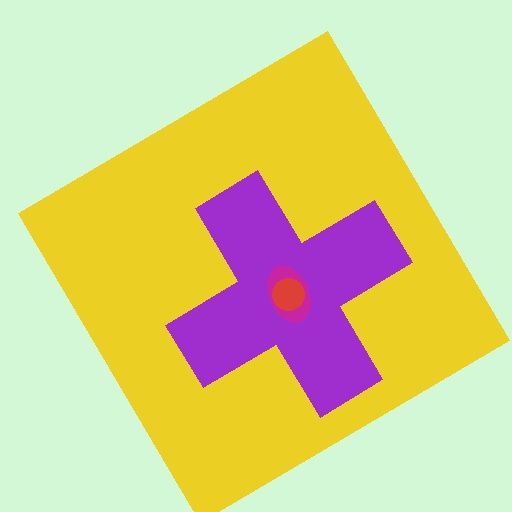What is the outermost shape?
The yellow diamond.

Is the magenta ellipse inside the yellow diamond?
Yes.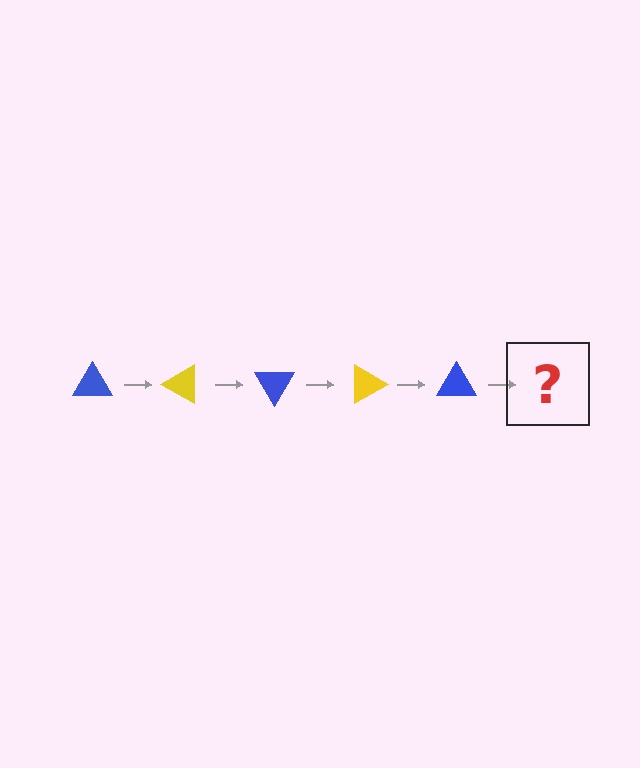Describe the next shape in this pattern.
It should be a yellow triangle, rotated 150 degrees from the start.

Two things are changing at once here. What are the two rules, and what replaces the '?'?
The two rules are that it rotates 30 degrees each step and the color cycles through blue and yellow. The '?' should be a yellow triangle, rotated 150 degrees from the start.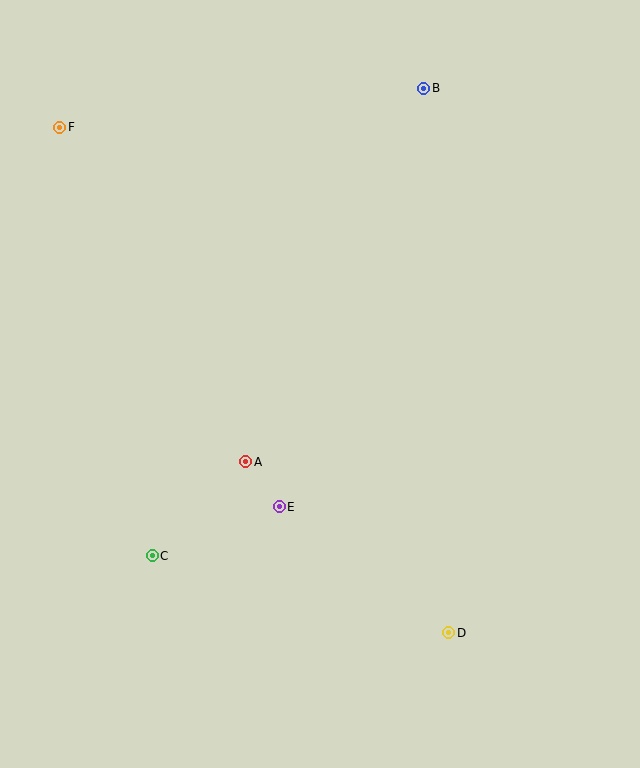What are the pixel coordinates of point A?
Point A is at (246, 462).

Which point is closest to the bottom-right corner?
Point D is closest to the bottom-right corner.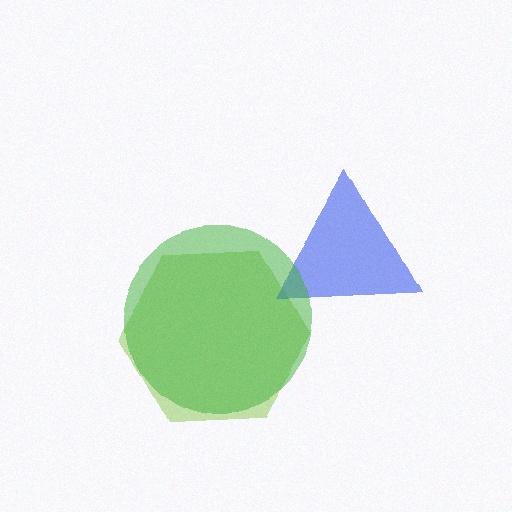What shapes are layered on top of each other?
The layered shapes are: a lime hexagon, a blue triangle, a green circle.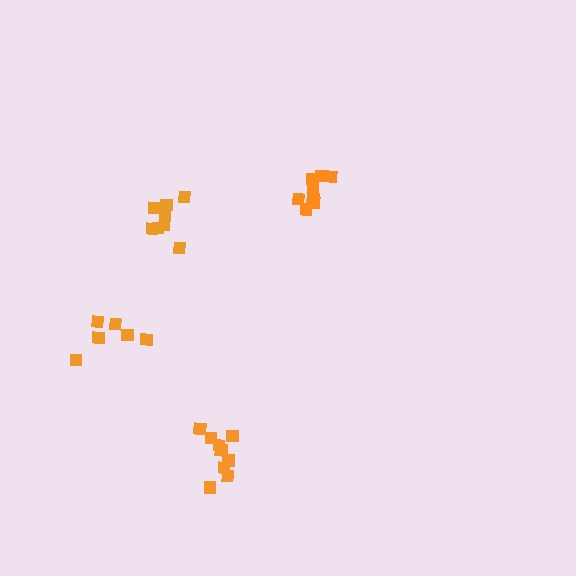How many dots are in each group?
Group 1: 9 dots, Group 2: 6 dots, Group 3: 9 dots, Group 4: 9 dots (33 total).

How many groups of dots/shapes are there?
There are 4 groups.